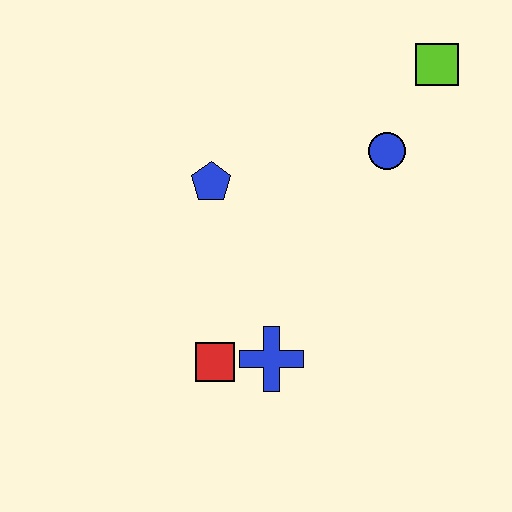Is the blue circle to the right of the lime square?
No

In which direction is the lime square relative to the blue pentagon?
The lime square is to the right of the blue pentagon.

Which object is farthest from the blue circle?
The red square is farthest from the blue circle.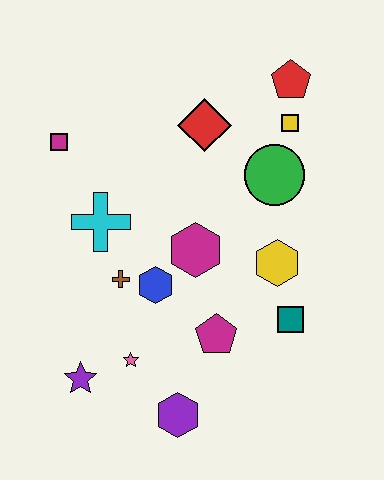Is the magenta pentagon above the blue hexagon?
No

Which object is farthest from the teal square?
The magenta square is farthest from the teal square.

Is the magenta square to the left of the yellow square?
Yes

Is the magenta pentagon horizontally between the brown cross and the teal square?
Yes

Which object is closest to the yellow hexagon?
The teal square is closest to the yellow hexagon.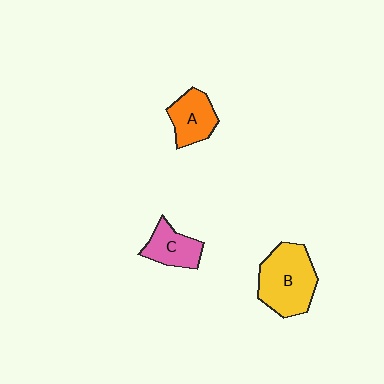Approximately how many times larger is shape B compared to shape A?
Approximately 1.7 times.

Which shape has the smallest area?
Shape C (pink).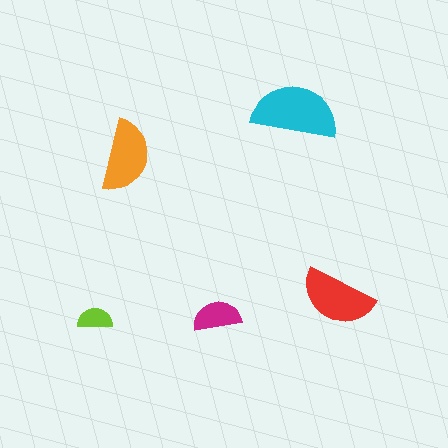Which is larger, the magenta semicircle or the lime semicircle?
The magenta one.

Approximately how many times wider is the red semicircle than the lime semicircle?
About 2 times wider.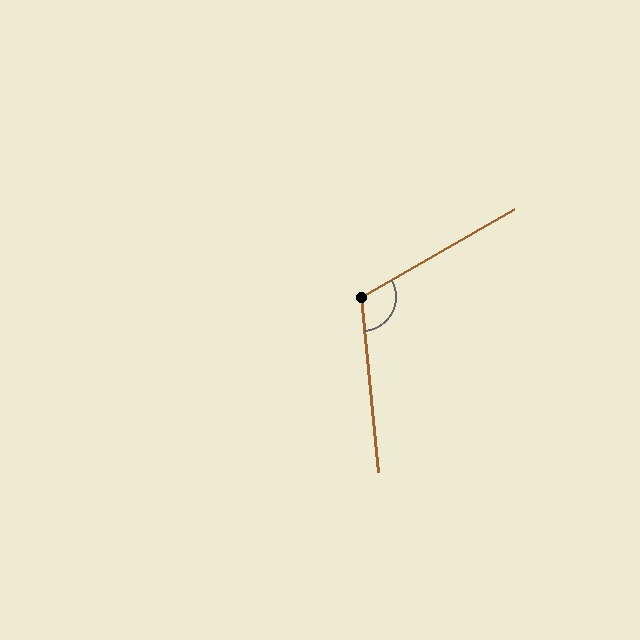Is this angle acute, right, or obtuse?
It is obtuse.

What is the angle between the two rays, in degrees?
Approximately 114 degrees.